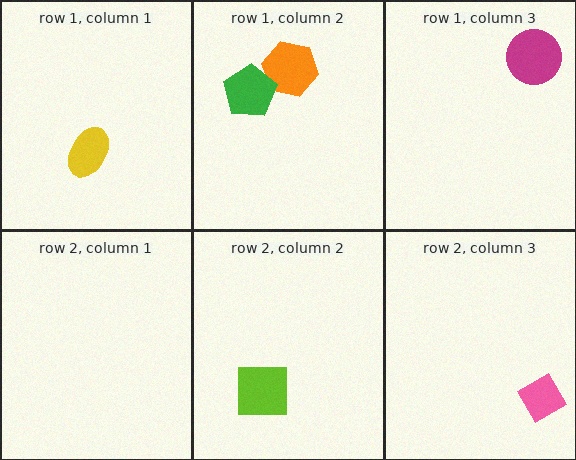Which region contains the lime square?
The row 2, column 2 region.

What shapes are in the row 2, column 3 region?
The pink diamond.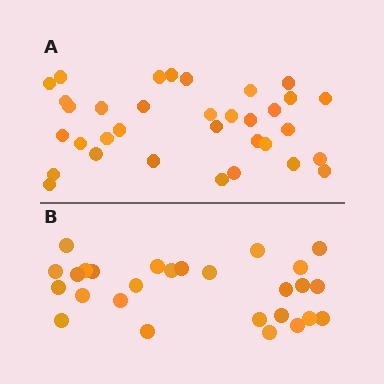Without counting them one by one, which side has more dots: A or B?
Region A (the top region) has more dots.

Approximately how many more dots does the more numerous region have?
Region A has roughly 8 or so more dots than region B.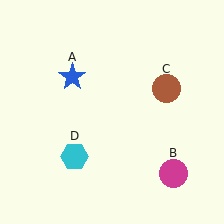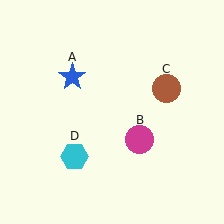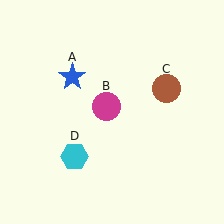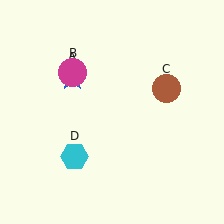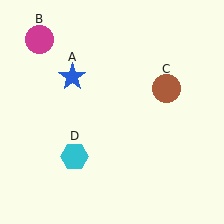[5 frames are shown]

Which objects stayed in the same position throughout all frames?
Blue star (object A) and brown circle (object C) and cyan hexagon (object D) remained stationary.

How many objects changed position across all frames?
1 object changed position: magenta circle (object B).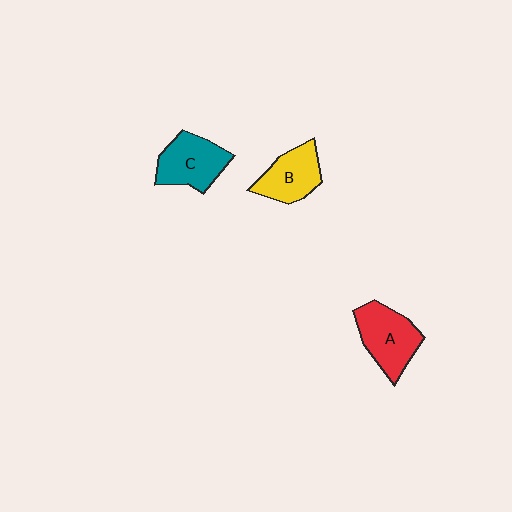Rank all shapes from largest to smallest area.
From largest to smallest: A (red), C (teal), B (yellow).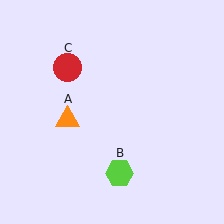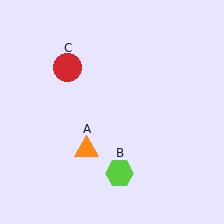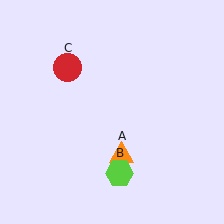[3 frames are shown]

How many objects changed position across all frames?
1 object changed position: orange triangle (object A).